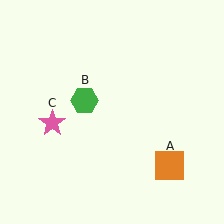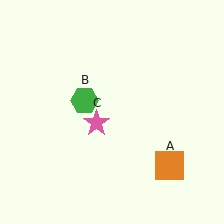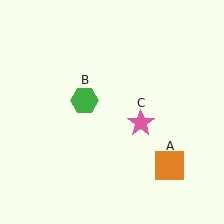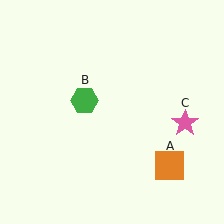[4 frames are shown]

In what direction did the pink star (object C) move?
The pink star (object C) moved right.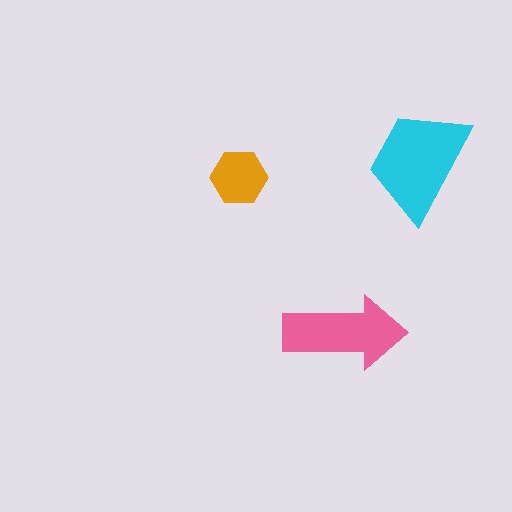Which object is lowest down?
The pink arrow is bottommost.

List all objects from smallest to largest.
The orange hexagon, the pink arrow, the cyan trapezoid.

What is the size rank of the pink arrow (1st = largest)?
2nd.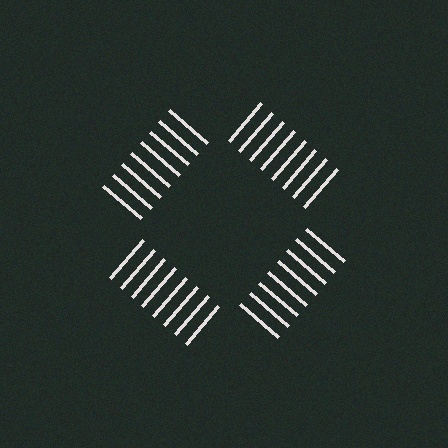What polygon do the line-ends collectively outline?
An illusory square — the line segments terminate on its edges but no continuous stroke is drawn.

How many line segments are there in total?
32 — 8 along each of the 4 edges.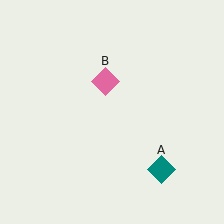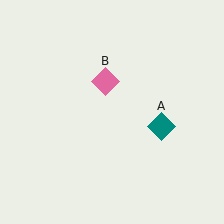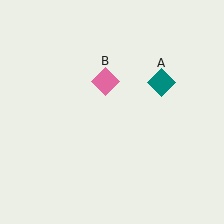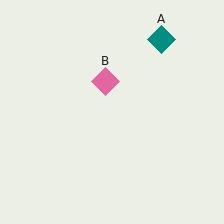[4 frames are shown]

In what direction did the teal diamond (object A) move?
The teal diamond (object A) moved up.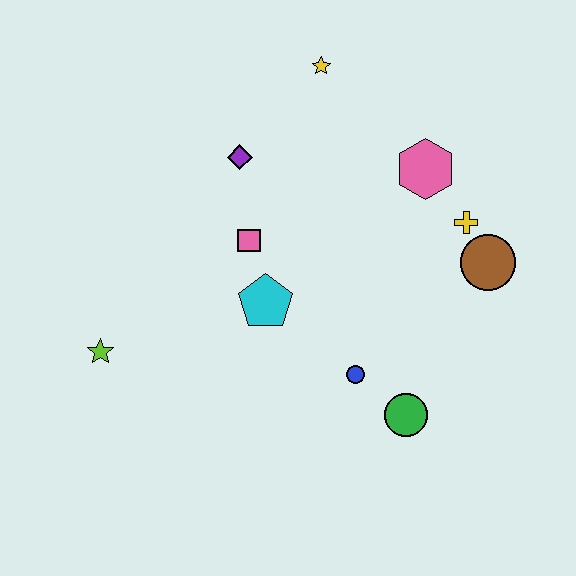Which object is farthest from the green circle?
The yellow star is farthest from the green circle.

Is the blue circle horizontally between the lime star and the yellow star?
No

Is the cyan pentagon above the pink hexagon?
No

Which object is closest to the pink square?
The cyan pentagon is closest to the pink square.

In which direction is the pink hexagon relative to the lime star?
The pink hexagon is to the right of the lime star.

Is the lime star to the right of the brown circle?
No